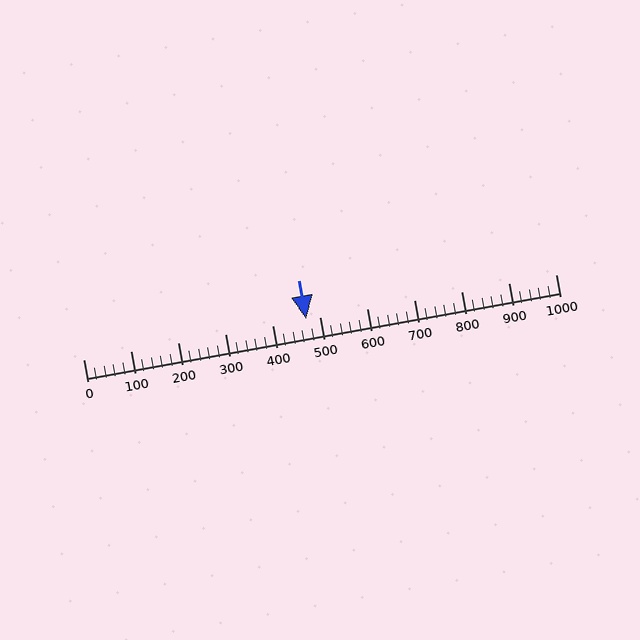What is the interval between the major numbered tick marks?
The major tick marks are spaced 100 units apart.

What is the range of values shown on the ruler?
The ruler shows values from 0 to 1000.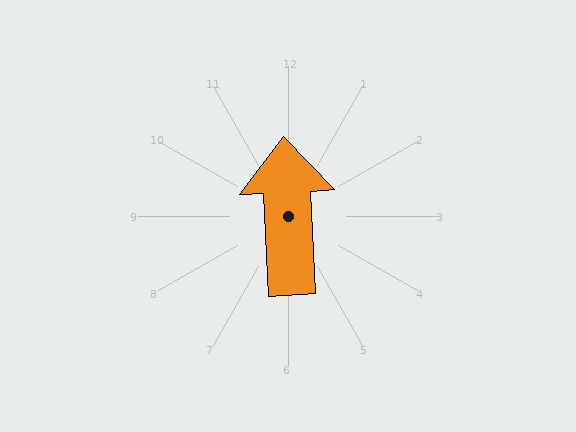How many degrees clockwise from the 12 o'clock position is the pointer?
Approximately 357 degrees.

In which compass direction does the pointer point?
North.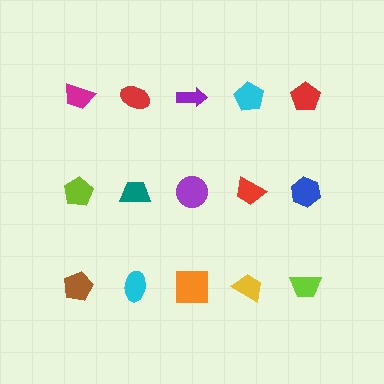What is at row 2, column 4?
A red trapezoid.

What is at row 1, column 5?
A red pentagon.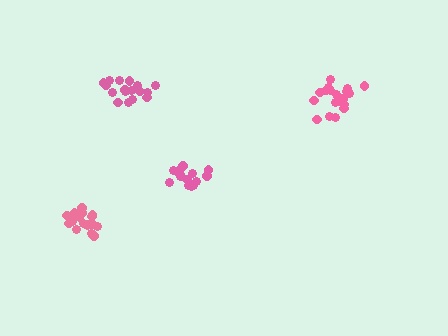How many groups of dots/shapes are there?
There are 4 groups.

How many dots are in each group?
Group 1: 19 dots, Group 2: 17 dots, Group 3: 19 dots, Group 4: 15 dots (70 total).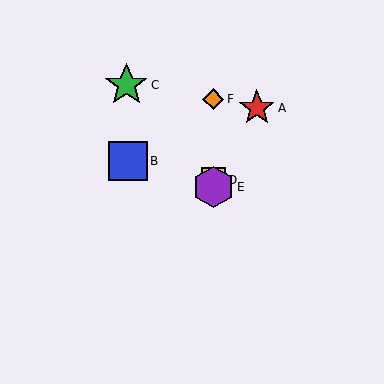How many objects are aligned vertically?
3 objects (D, E, F) are aligned vertically.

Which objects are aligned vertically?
Objects D, E, F are aligned vertically.